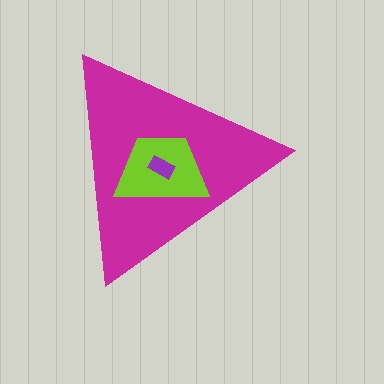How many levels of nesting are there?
3.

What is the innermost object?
The purple rectangle.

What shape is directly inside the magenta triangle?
The lime trapezoid.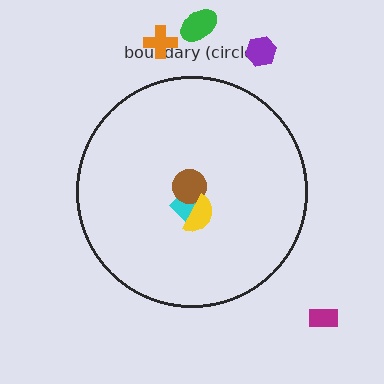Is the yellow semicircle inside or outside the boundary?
Inside.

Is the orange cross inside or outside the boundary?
Outside.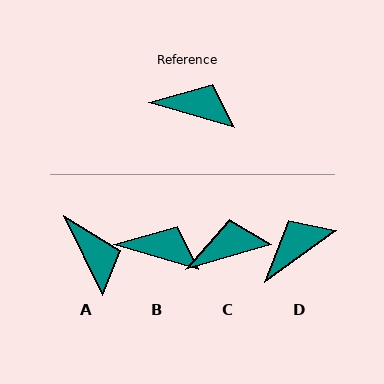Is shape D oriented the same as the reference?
No, it is off by about 52 degrees.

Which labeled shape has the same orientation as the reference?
B.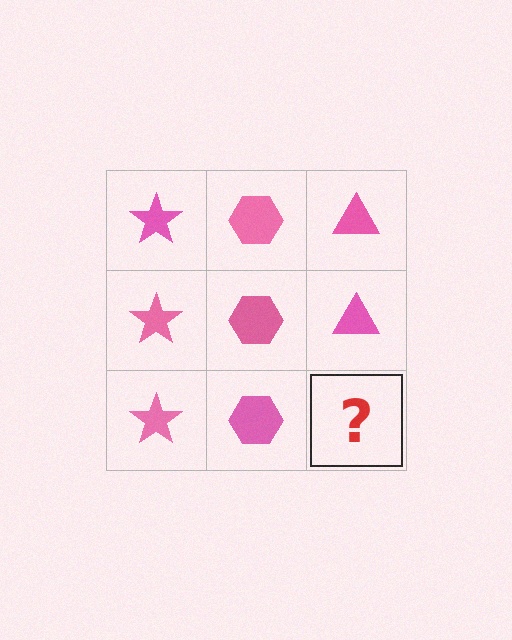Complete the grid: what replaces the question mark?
The question mark should be replaced with a pink triangle.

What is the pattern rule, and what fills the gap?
The rule is that each column has a consistent shape. The gap should be filled with a pink triangle.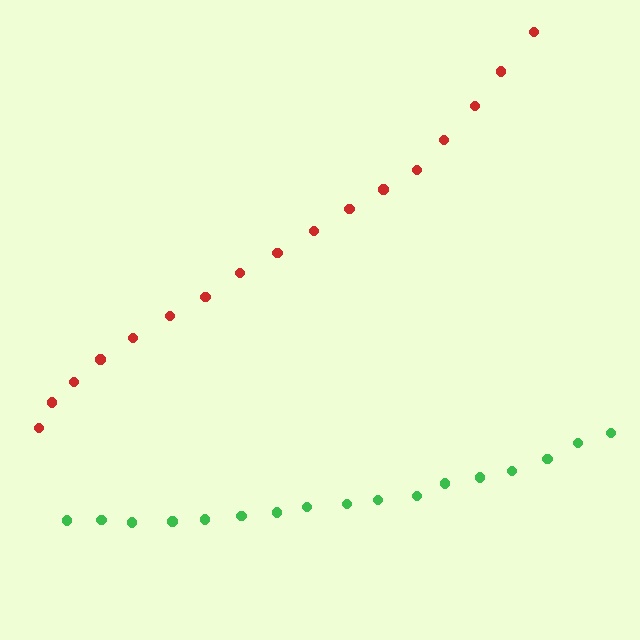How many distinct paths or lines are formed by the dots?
There are 2 distinct paths.